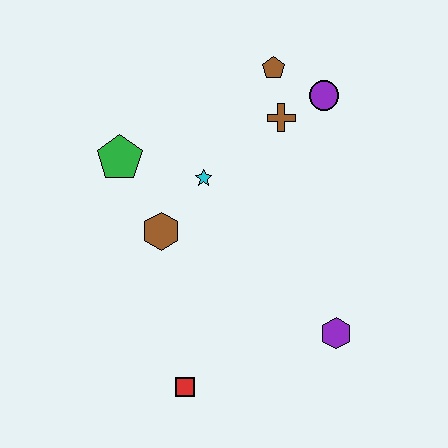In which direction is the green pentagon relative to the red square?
The green pentagon is above the red square.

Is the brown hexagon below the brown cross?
Yes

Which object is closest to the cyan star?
The brown hexagon is closest to the cyan star.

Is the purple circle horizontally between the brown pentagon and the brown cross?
No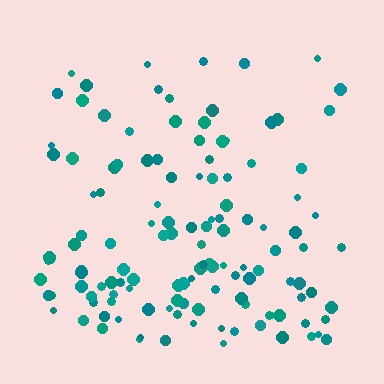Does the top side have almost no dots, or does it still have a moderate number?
Still a moderate number, just noticeably fewer than the bottom.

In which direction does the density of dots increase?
From top to bottom, with the bottom side densest.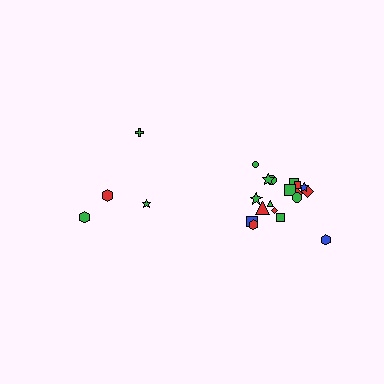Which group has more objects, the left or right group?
The right group.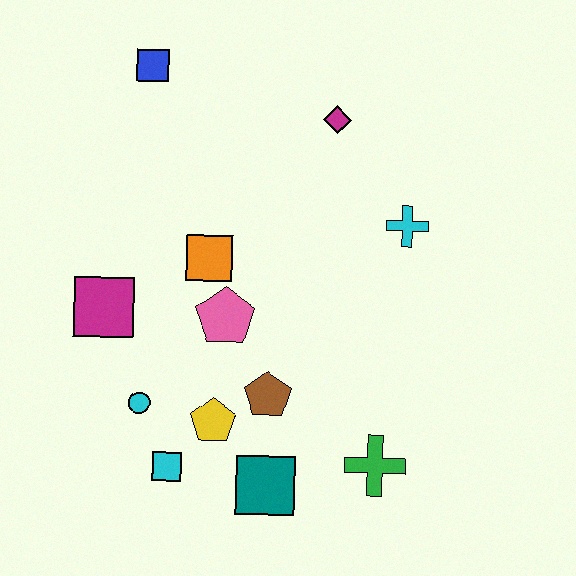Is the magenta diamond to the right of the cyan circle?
Yes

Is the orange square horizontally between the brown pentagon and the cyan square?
Yes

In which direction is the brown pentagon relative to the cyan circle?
The brown pentagon is to the right of the cyan circle.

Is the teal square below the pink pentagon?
Yes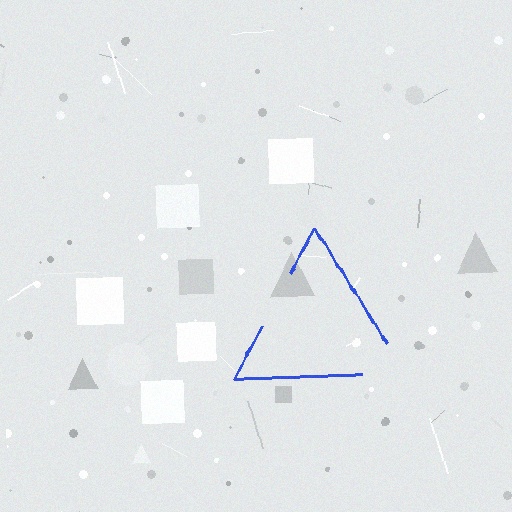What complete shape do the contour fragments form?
The contour fragments form a triangle.